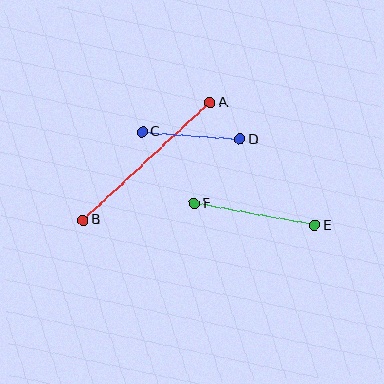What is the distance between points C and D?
The distance is approximately 98 pixels.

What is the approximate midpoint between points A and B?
The midpoint is at approximately (147, 161) pixels.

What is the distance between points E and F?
The distance is approximately 123 pixels.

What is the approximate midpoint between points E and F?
The midpoint is at approximately (254, 214) pixels.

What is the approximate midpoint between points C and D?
The midpoint is at approximately (191, 135) pixels.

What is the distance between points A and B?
The distance is approximately 173 pixels.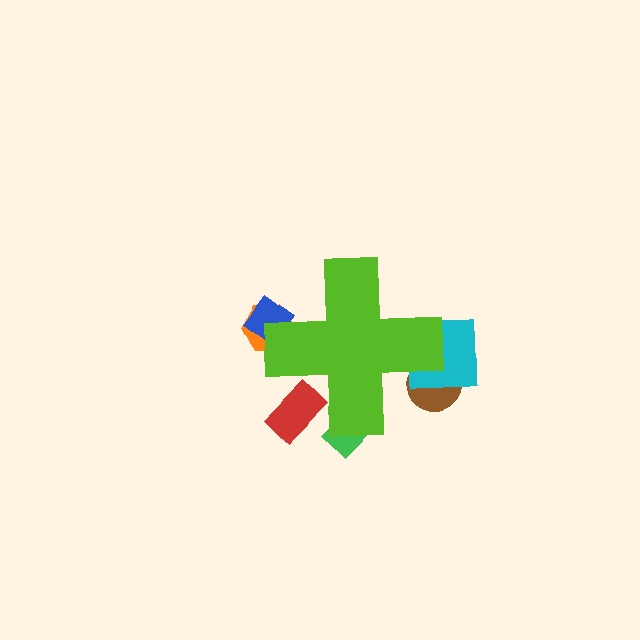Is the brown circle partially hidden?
Yes, the brown circle is partially hidden behind the lime cross.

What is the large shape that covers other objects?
A lime cross.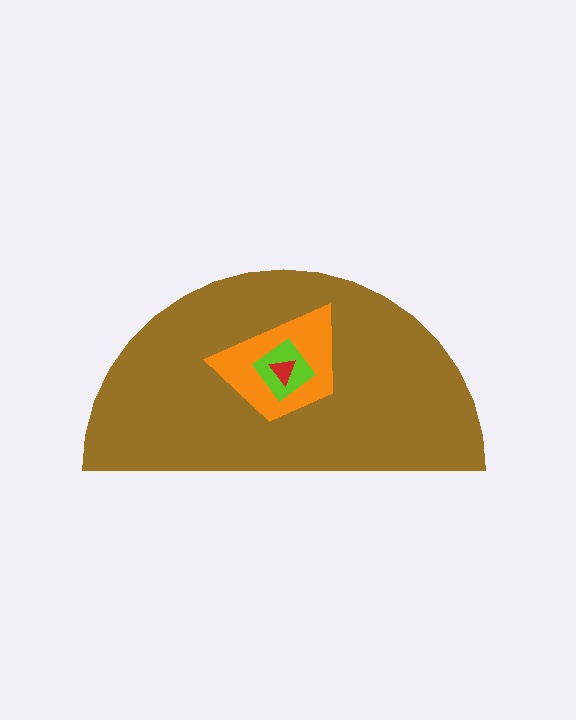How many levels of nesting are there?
4.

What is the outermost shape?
The brown semicircle.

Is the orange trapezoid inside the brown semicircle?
Yes.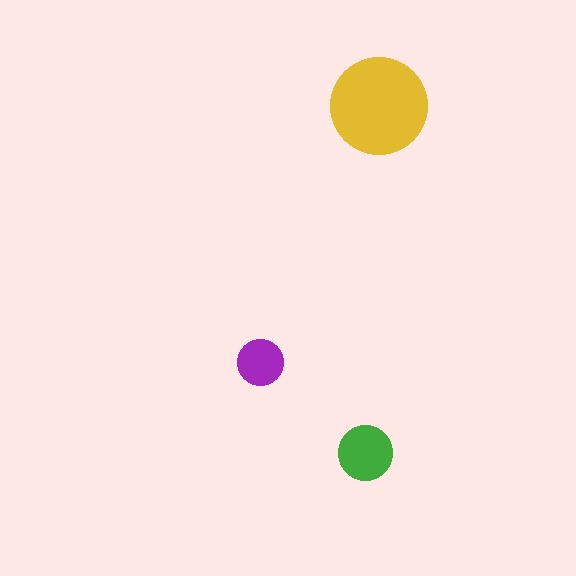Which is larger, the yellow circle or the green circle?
The yellow one.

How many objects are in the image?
There are 3 objects in the image.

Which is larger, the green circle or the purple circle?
The green one.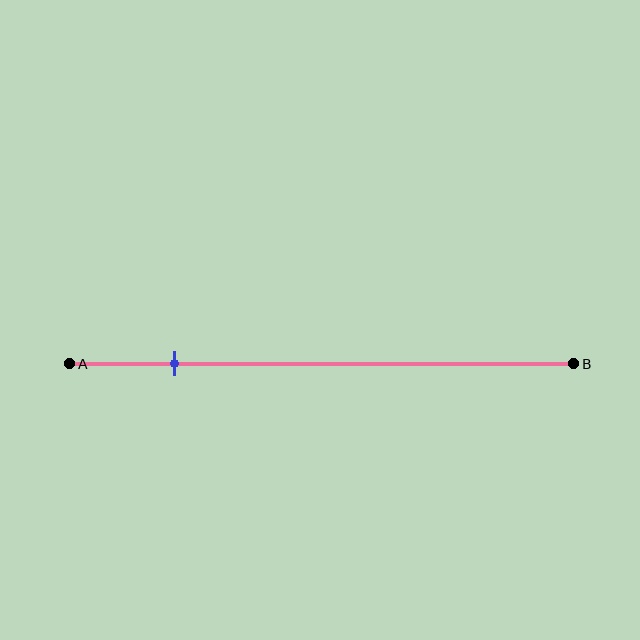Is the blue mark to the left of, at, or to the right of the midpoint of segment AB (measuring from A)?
The blue mark is to the left of the midpoint of segment AB.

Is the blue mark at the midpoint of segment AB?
No, the mark is at about 20% from A, not at the 50% midpoint.